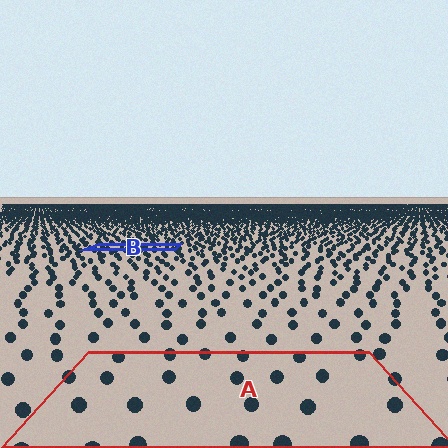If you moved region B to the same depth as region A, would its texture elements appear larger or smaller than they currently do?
They would appear larger. At a closer depth, the same texture elements are projected at a bigger on-screen size.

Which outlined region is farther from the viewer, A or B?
Region B is farther from the viewer — the texture elements inside it appear smaller and more densely packed.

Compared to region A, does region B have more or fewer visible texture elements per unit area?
Region B has more texture elements per unit area — they are packed more densely because it is farther away.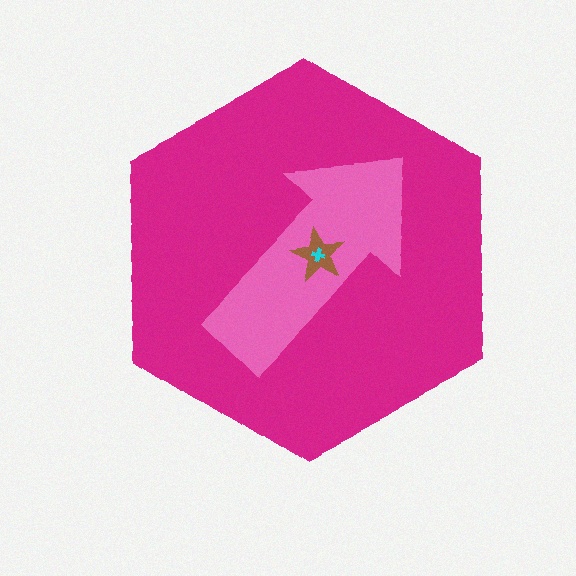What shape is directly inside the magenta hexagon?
The pink arrow.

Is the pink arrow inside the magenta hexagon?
Yes.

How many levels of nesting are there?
4.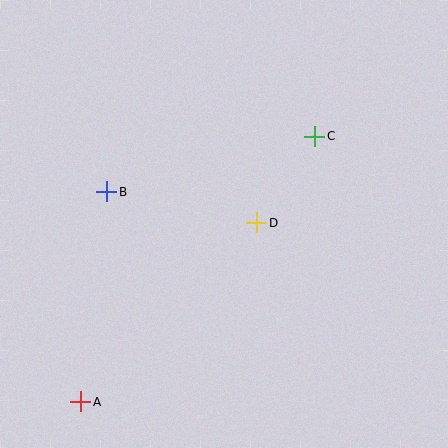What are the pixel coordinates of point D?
Point D is at (257, 223).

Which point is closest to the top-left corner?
Point B is closest to the top-left corner.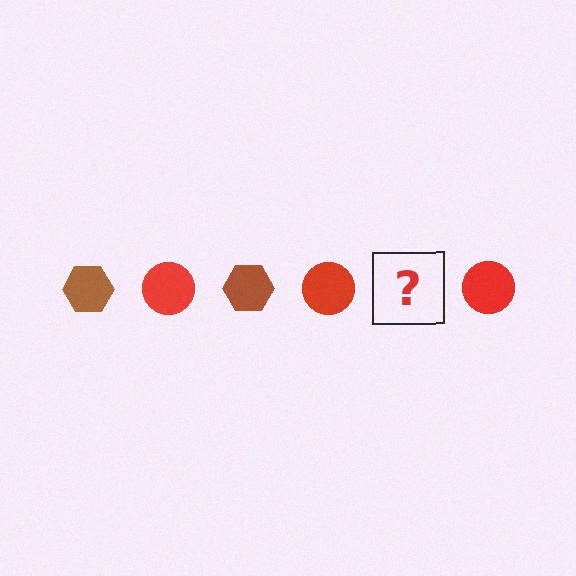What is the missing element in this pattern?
The missing element is a brown hexagon.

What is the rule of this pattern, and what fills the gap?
The rule is that the pattern alternates between brown hexagon and red circle. The gap should be filled with a brown hexagon.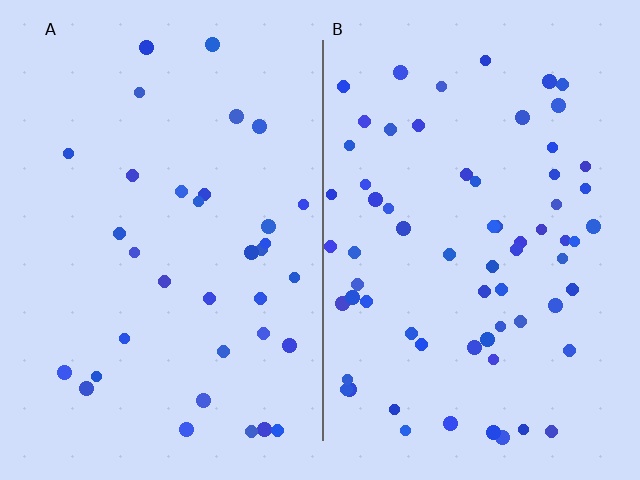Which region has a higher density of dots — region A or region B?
B (the right).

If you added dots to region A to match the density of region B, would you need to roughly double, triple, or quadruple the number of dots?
Approximately double.